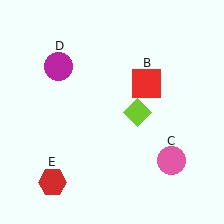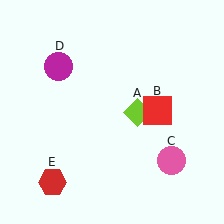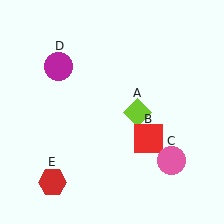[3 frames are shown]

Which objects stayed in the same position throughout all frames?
Lime diamond (object A) and pink circle (object C) and magenta circle (object D) and red hexagon (object E) remained stationary.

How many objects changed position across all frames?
1 object changed position: red square (object B).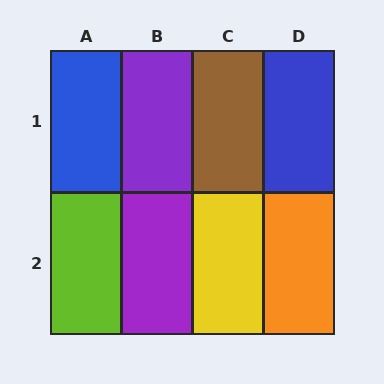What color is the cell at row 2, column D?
Orange.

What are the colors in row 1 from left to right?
Blue, purple, brown, blue.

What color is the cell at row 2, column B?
Purple.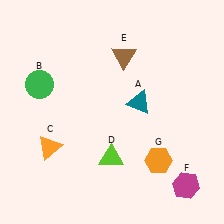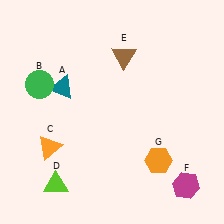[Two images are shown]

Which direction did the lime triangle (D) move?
The lime triangle (D) moved left.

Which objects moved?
The objects that moved are: the teal triangle (A), the lime triangle (D).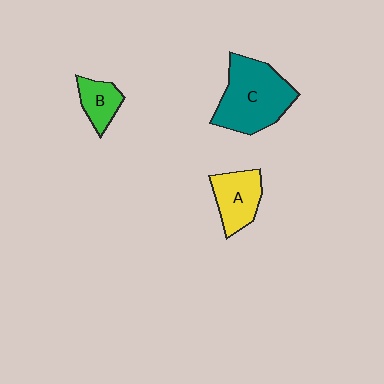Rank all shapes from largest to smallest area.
From largest to smallest: C (teal), A (yellow), B (green).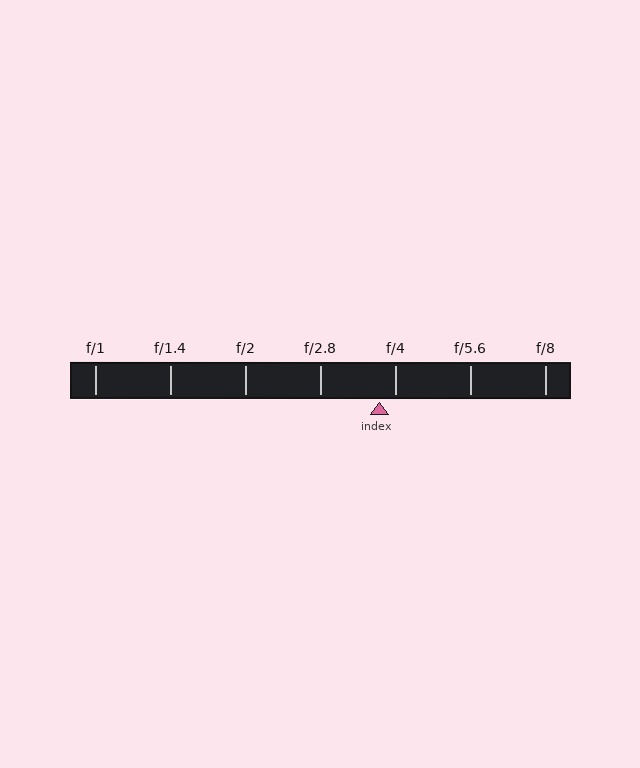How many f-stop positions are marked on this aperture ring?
There are 7 f-stop positions marked.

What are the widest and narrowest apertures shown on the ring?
The widest aperture shown is f/1 and the narrowest is f/8.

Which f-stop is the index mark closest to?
The index mark is closest to f/4.